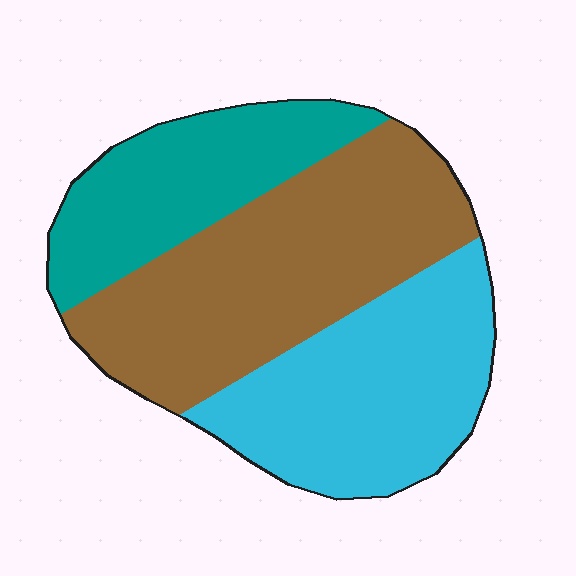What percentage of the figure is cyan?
Cyan covers about 35% of the figure.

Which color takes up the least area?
Teal, at roughly 25%.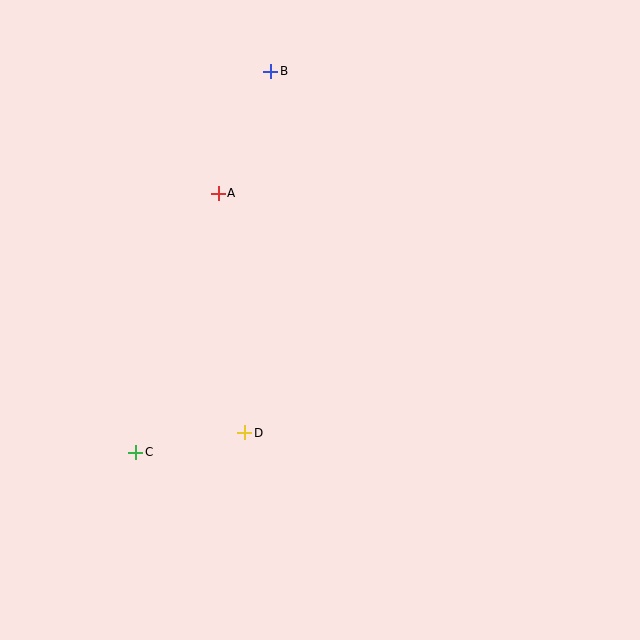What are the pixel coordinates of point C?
Point C is at (136, 452).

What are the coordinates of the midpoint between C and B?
The midpoint between C and B is at (203, 262).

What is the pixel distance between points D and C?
The distance between D and C is 111 pixels.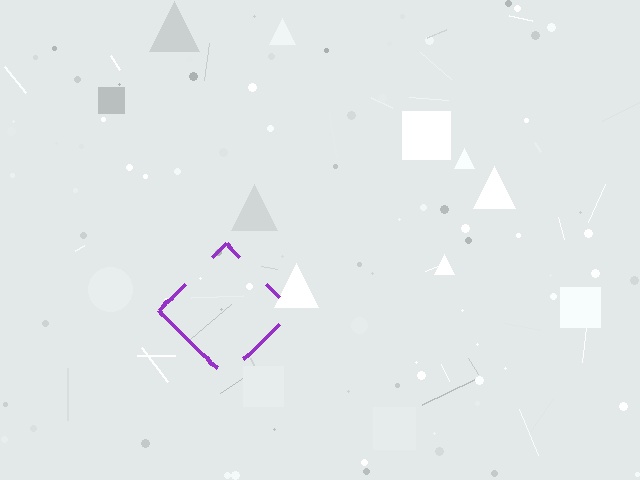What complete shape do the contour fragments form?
The contour fragments form a diamond.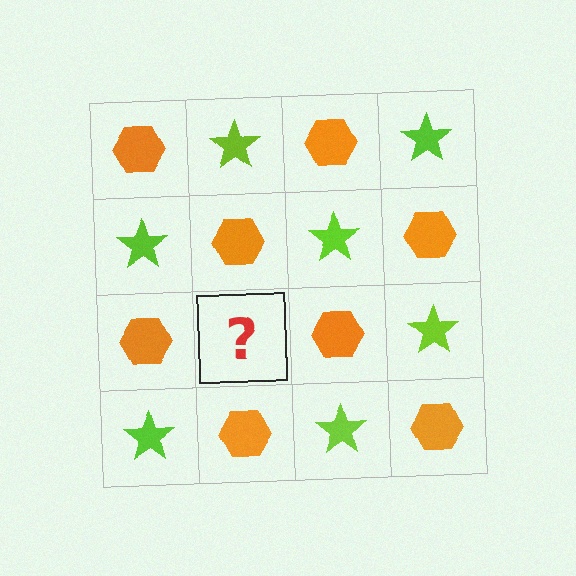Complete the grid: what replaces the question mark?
The question mark should be replaced with a lime star.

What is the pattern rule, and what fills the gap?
The rule is that it alternates orange hexagon and lime star in a checkerboard pattern. The gap should be filled with a lime star.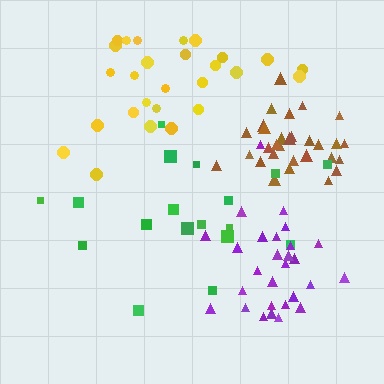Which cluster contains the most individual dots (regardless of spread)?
Brown (30).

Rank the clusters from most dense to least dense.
brown, purple, yellow, green.